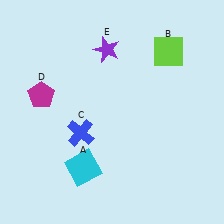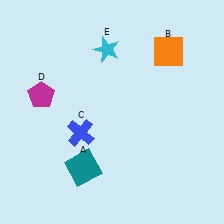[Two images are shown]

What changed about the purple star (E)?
In Image 1, E is purple. In Image 2, it changed to cyan.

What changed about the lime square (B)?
In Image 1, B is lime. In Image 2, it changed to orange.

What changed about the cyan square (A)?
In Image 1, A is cyan. In Image 2, it changed to teal.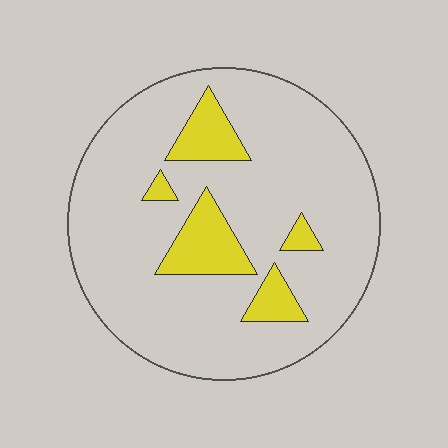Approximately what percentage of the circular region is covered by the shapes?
Approximately 15%.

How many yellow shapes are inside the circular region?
5.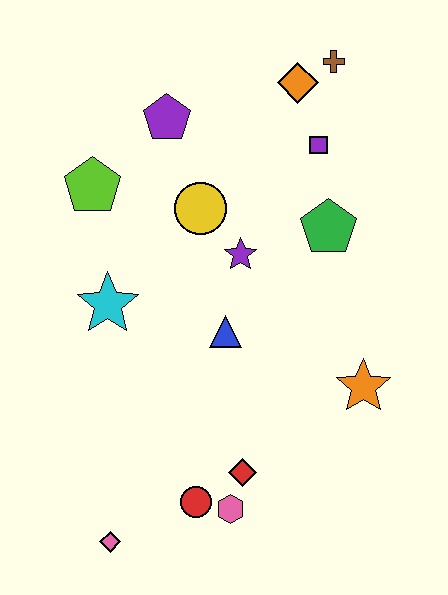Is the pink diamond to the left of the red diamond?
Yes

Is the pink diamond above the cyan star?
No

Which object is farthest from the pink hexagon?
The brown cross is farthest from the pink hexagon.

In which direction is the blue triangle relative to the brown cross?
The blue triangle is below the brown cross.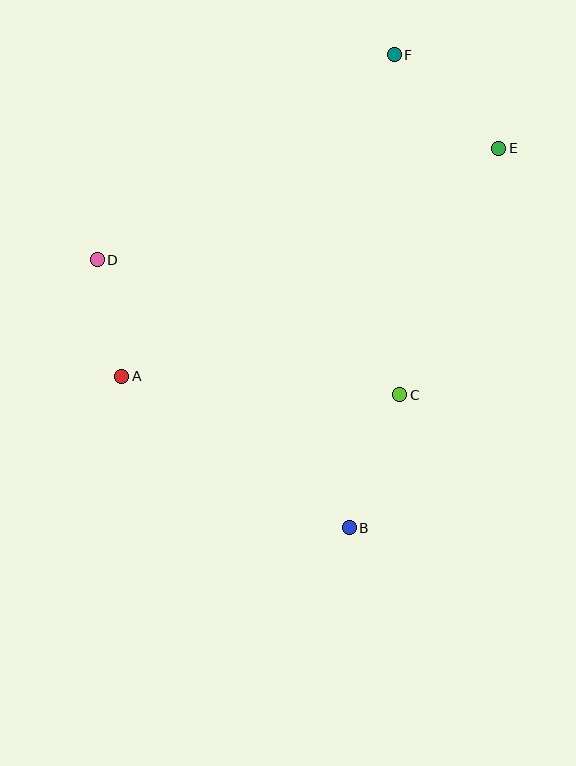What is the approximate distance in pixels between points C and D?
The distance between C and D is approximately 331 pixels.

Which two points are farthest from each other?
Points B and F are farthest from each other.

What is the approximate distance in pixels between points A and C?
The distance between A and C is approximately 279 pixels.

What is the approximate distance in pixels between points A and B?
The distance between A and B is approximately 273 pixels.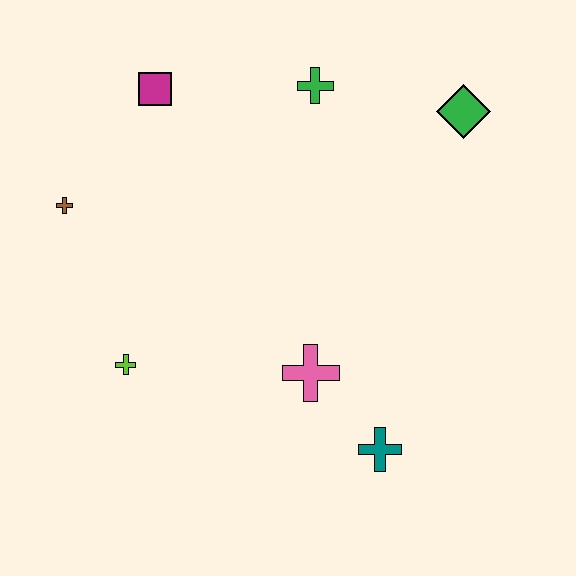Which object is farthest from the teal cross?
The magenta square is farthest from the teal cross.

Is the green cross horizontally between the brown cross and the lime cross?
No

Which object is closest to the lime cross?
The brown cross is closest to the lime cross.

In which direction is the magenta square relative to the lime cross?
The magenta square is above the lime cross.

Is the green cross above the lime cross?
Yes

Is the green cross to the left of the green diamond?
Yes